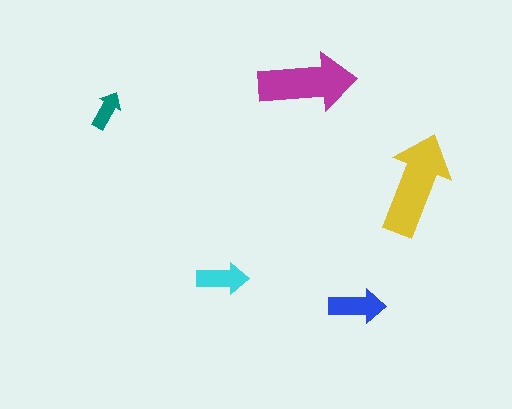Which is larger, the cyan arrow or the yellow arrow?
The yellow one.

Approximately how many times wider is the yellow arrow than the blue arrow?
About 2 times wider.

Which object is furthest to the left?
The teal arrow is leftmost.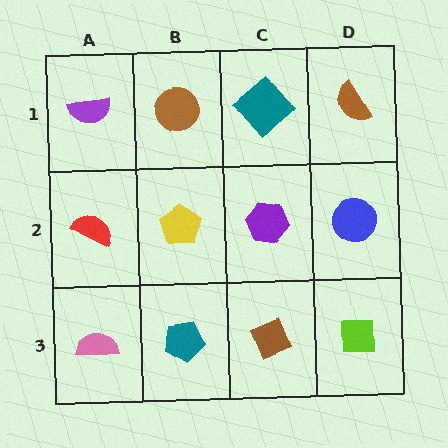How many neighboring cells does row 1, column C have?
3.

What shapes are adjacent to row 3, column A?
A red semicircle (row 2, column A), a teal pentagon (row 3, column B).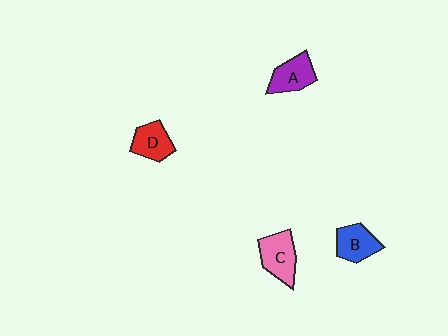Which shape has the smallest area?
Shape D (red).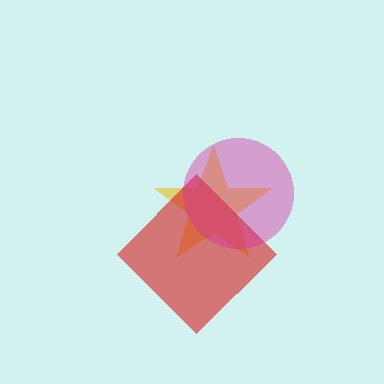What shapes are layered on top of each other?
The layered shapes are: a yellow star, a red diamond, a magenta circle.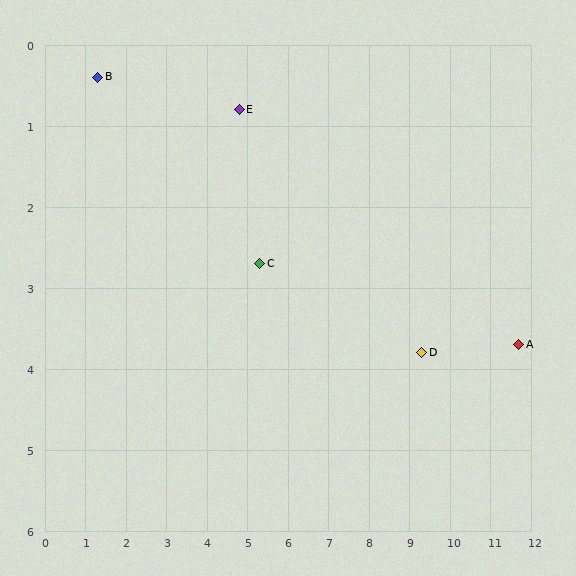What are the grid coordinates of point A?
Point A is at approximately (11.7, 3.7).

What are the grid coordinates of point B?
Point B is at approximately (1.3, 0.4).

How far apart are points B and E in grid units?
Points B and E are about 3.5 grid units apart.